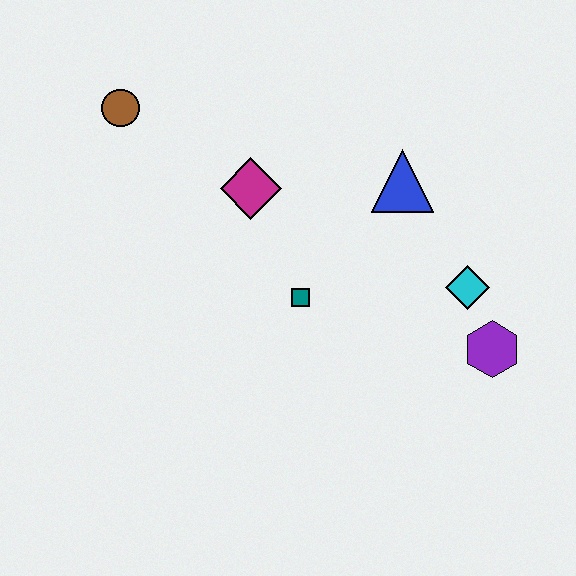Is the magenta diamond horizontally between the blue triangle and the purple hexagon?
No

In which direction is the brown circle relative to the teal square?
The brown circle is above the teal square.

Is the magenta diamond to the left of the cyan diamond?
Yes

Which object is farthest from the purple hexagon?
The brown circle is farthest from the purple hexagon.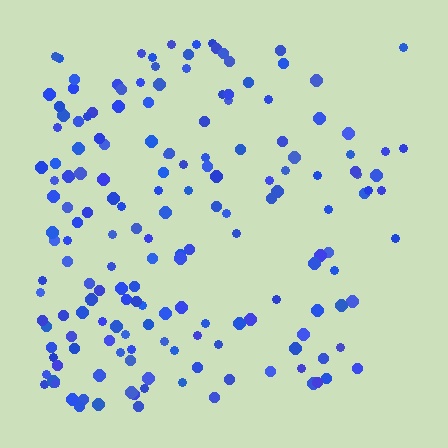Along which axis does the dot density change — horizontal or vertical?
Horizontal.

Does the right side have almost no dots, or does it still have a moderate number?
Still a moderate number, just noticeably fewer than the left.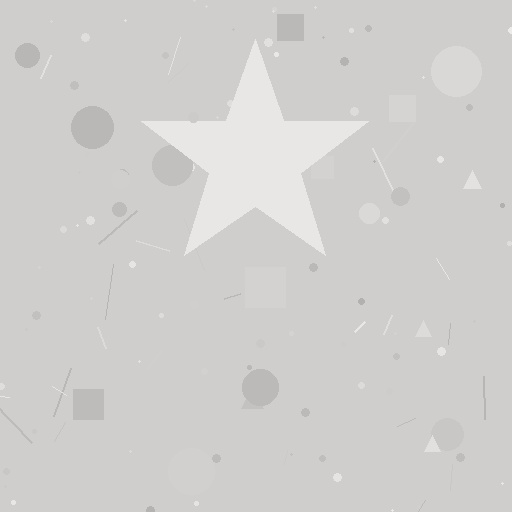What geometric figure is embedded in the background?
A star is embedded in the background.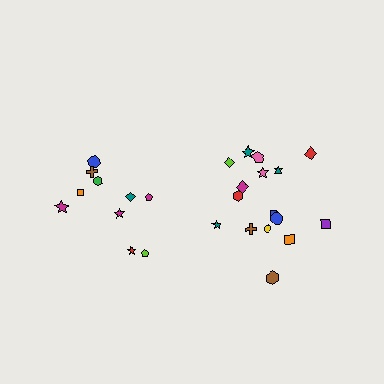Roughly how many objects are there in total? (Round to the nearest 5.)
Roughly 30 objects in total.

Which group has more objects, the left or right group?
The right group.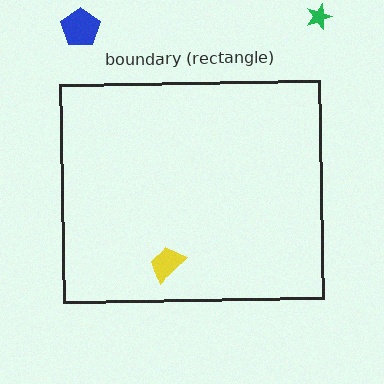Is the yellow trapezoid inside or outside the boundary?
Inside.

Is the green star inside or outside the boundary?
Outside.